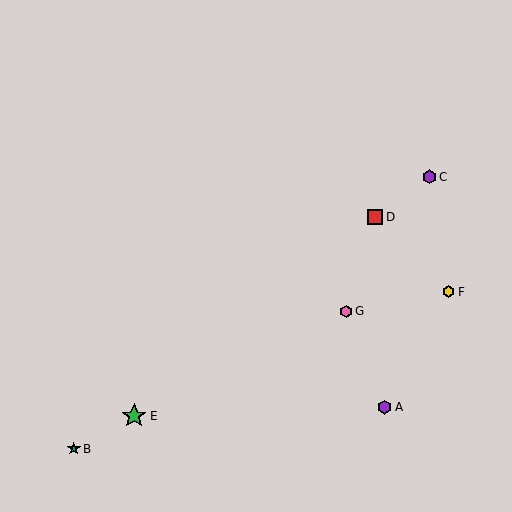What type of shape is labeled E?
Shape E is a green star.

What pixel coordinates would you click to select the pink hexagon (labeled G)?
Click at (346, 311) to select the pink hexagon G.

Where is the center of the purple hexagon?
The center of the purple hexagon is at (429, 177).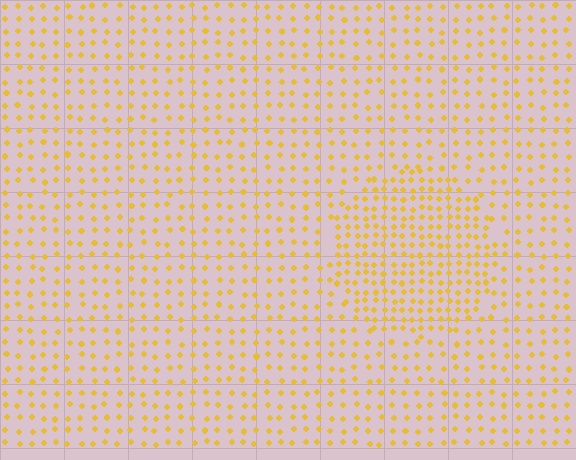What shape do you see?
I see a circle.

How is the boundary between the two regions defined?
The boundary is defined by a change in element density (approximately 1.8x ratio). All elements are the same color, size, and shape.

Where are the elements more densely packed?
The elements are more densely packed inside the circle boundary.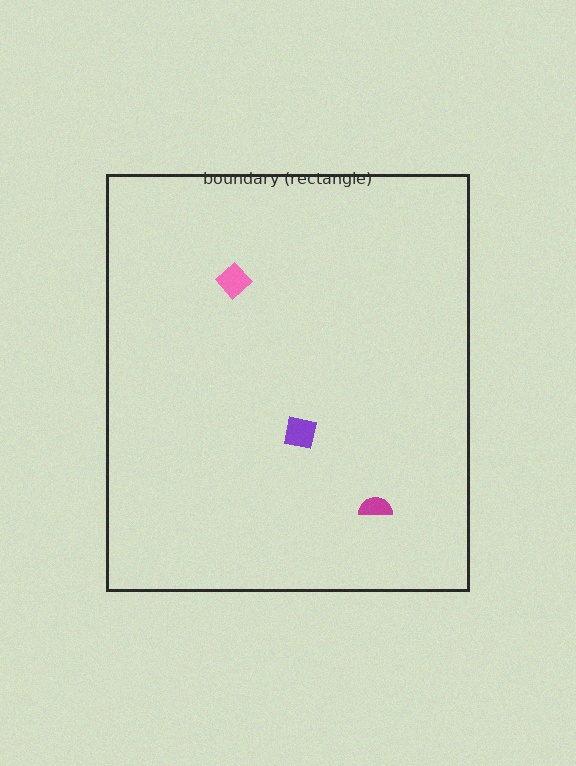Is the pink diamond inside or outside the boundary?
Inside.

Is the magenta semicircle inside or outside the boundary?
Inside.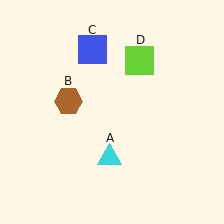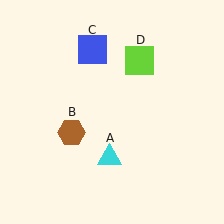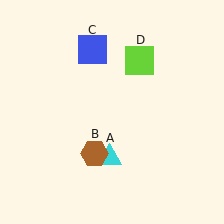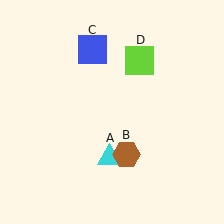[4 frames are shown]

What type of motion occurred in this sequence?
The brown hexagon (object B) rotated counterclockwise around the center of the scene.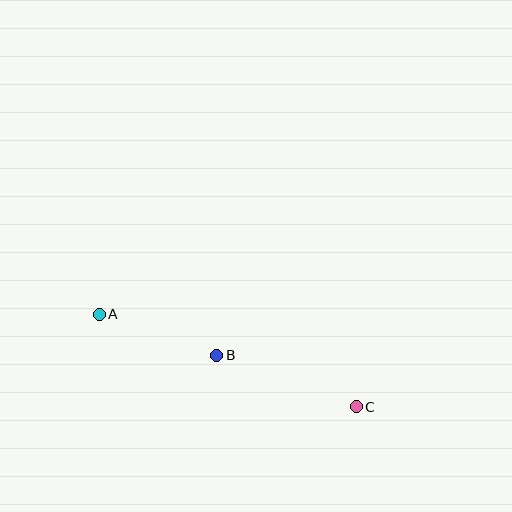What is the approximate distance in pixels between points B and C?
The distance between B and C is approximately 148 pixels.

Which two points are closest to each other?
Points A and B are closest to each other.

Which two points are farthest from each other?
Points A and C are farthest from each other.